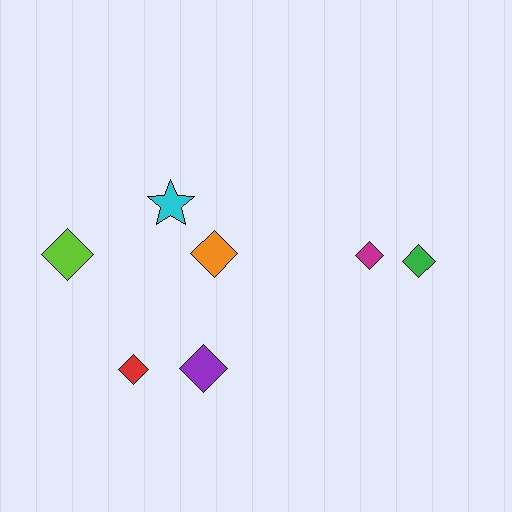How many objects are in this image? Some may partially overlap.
There are 7 objects.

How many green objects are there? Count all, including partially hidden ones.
There is 1 green object.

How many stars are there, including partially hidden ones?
There is 1 star.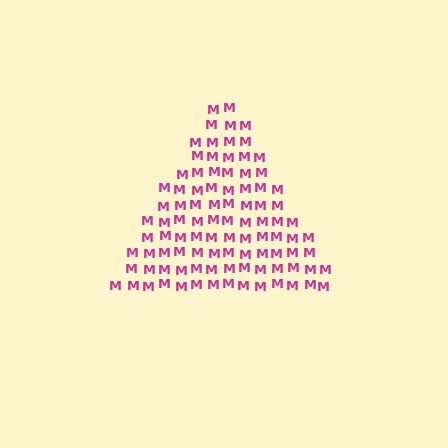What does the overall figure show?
The overall figure shows a triangle.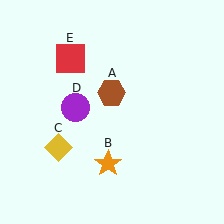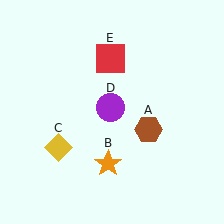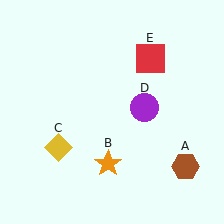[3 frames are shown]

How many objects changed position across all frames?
3 objects changed position: brown hexagon (object A), purple circle (object D), red square (object E).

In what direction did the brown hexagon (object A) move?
The brown hexagon (object A) moved down and to the right.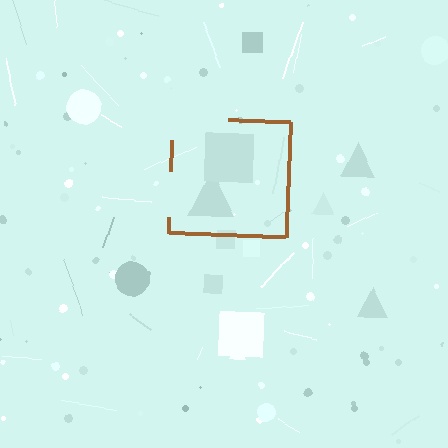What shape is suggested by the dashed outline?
The dashed outline suggests a square.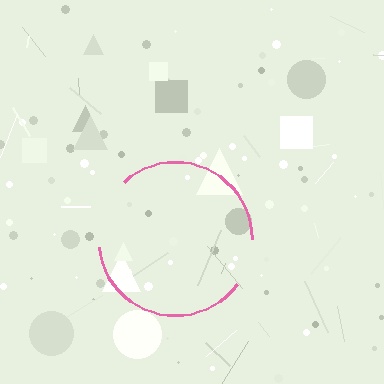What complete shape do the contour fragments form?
The contour fragments form a circle.